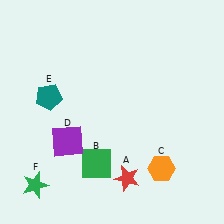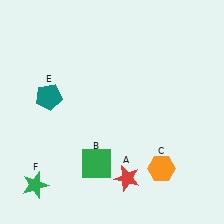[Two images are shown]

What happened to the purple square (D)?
The purple square (D) was removed in Image 2. It was in the bottom-left area of Image 1.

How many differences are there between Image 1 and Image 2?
There is 1 difference between the two images.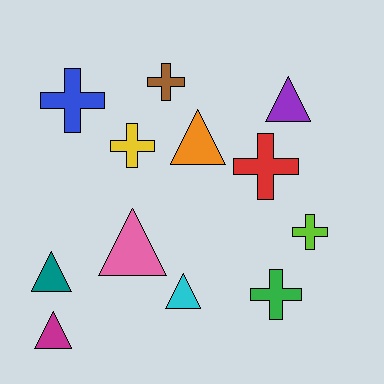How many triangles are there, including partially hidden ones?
There are 6 triangles.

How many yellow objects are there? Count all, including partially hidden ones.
There is 1 yellow object.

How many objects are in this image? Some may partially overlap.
There are 12 objects.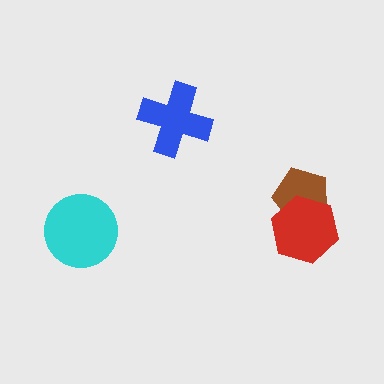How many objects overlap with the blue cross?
0 objects overlap with the blue cross.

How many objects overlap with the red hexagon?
1 object overlaps with the red hexagon.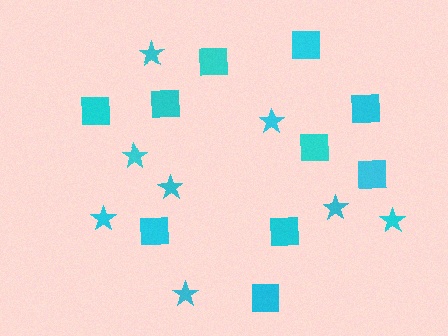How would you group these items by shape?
There are 2 groups: one group of stars (8) and one group of squares (10).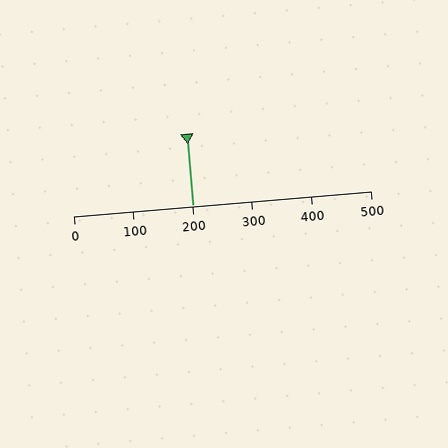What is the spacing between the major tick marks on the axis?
The major ticks are spaced 100 apart.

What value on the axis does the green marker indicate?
The marker indicates approximately 200.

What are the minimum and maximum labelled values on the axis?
The axis runs from 0 to 500.